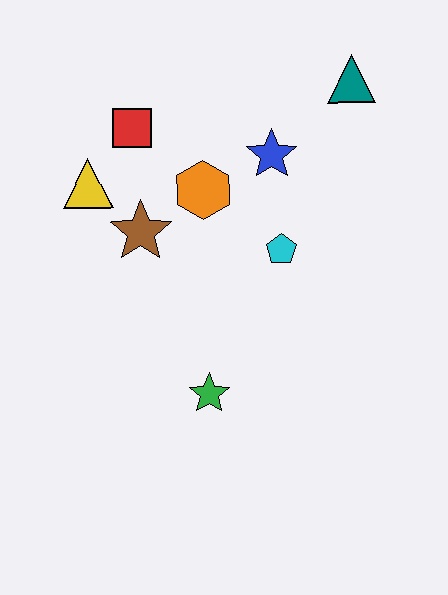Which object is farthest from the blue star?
The green star is farthest from the blue star.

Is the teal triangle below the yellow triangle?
No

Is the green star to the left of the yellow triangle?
No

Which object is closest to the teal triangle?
The blue star is closest to the teal triangle.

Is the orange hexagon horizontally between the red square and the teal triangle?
Yes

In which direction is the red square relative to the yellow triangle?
The red square is above the yellow triangle.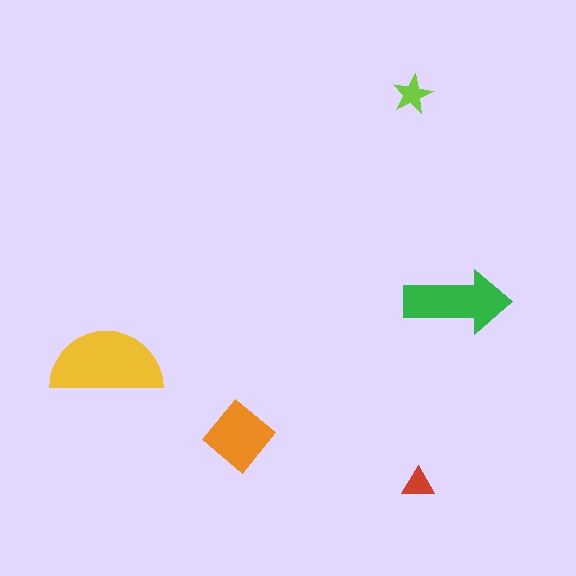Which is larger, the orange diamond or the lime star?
The orange diamond.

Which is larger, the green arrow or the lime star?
The green arrow.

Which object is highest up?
The lime star is topmost.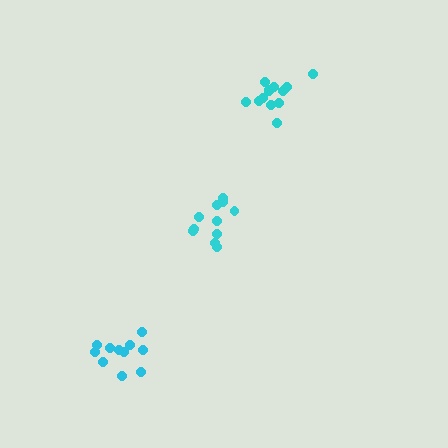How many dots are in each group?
Group 1: 11 dots, Group 2: 13 dots, Group 3: 11 dots (35 total).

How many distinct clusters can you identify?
There are 3 distinct clusters.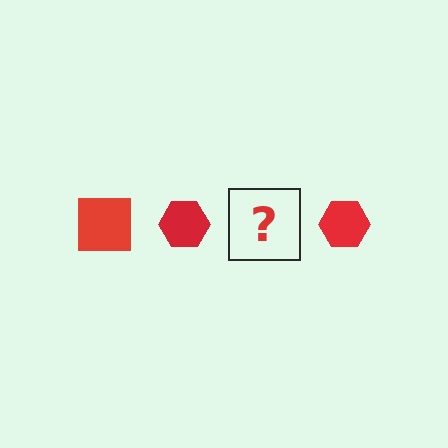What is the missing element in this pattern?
The missing element is a red square.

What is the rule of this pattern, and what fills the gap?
The rule is that the pattern cycles through square, hexagon shapes in red. The gap should be filled with a red square.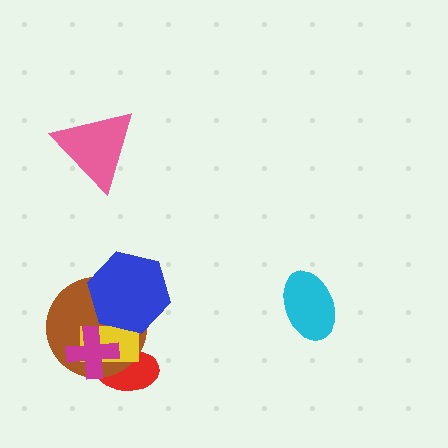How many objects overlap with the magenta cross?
3 objects overlap with the magenta cross.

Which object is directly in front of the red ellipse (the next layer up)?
The brown circle is directly in front of the red ellipse.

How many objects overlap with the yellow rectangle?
4 objects overlap with the yellow rectangle.